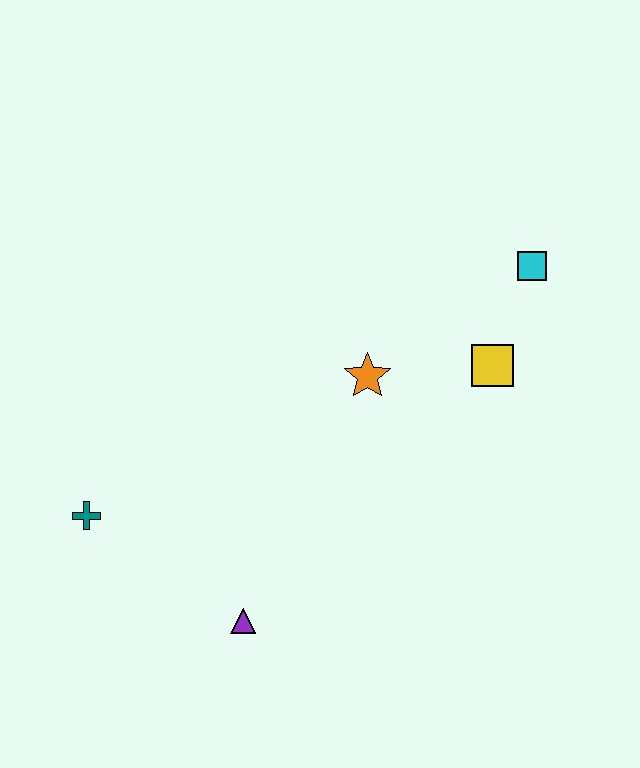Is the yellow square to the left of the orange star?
No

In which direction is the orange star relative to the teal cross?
The orange star is to the right of the teal cross.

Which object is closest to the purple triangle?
The teal cross is closest to the purple triangle.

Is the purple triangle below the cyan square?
Yes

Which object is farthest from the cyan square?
The teal cross is farthest from the cyan square.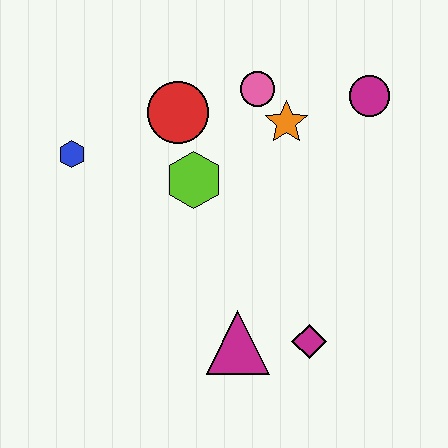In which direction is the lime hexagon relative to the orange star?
The lime hexagon is to the left of the orange star.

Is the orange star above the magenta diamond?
Yes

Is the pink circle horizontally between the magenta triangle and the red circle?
No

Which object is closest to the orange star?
The pink circle is closest to the orange star.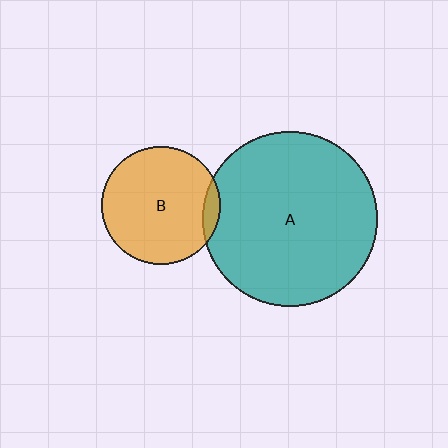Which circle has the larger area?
Circle A (teal).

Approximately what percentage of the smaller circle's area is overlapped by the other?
Approximately 5%.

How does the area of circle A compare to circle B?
Approximately 2.2 times.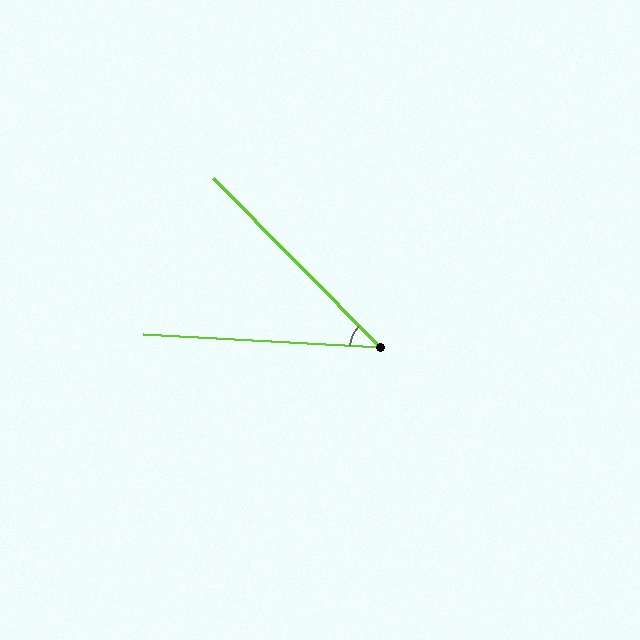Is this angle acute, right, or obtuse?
It is acute.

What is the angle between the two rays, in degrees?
Approximately 42 degrees.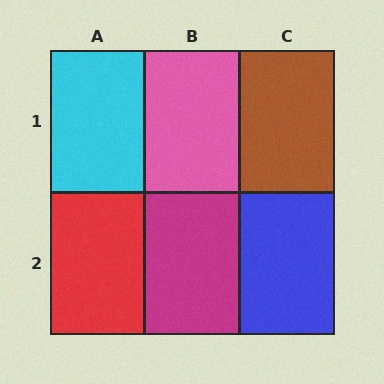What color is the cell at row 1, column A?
Cyan.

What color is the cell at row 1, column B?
Pink.